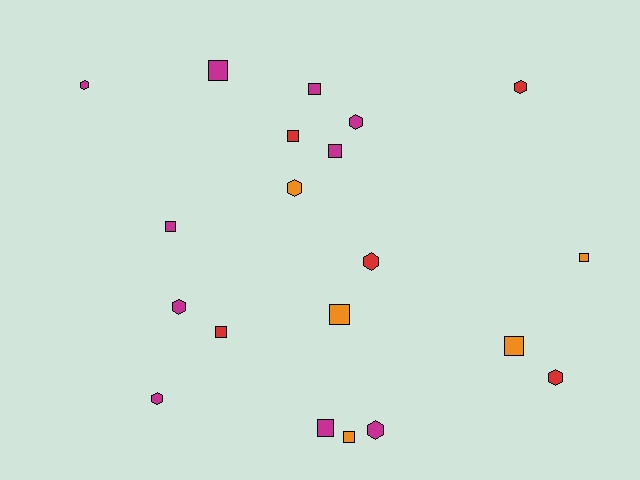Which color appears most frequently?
Magenta, with 10 objects.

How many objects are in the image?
There are 20 objects.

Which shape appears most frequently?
Square, with 11 objects.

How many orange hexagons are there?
There is 1 orange hexagon.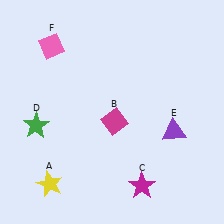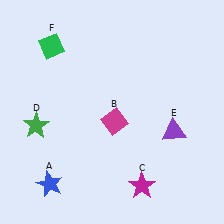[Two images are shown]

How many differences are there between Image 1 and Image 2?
There are 2 differences between the two images.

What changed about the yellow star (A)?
In Image 1, A is yellow. In Image 2, it changed to blue.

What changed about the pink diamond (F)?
In Image 1, F is pink. In Image 2, it changed to green.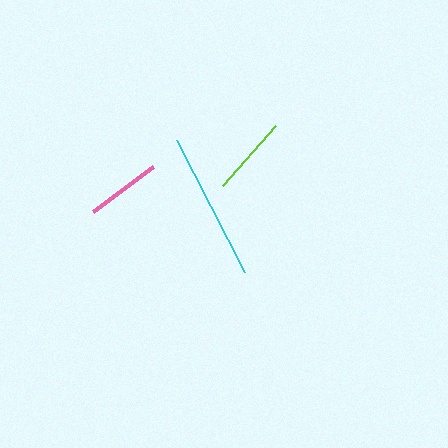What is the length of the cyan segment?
The cyan segment is approximately 149 pixels long.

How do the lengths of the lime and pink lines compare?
The lime and pink lines are approximately the same length.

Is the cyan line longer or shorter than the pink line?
The cyan line is longer than the pink line.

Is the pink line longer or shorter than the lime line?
The lime line is longer than the pink line.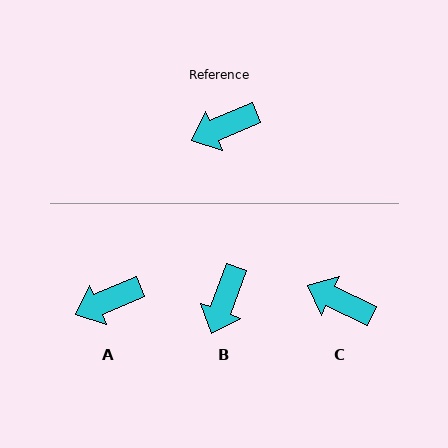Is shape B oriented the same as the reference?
No, it is off by about 46 degrees.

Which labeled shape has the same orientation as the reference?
A.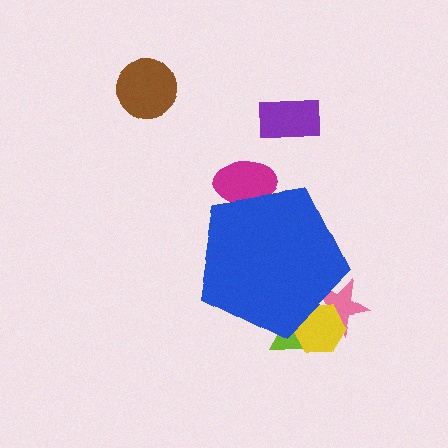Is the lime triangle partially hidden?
Yes, the lime triangle is partially hidden behind the blue pentagon.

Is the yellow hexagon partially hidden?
Yes, the yellow hexagon is partially hidden behind the blue pentagon.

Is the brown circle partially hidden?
No, the brown circle is fully visible.